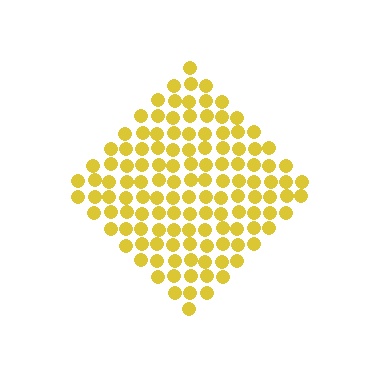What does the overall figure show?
The overall figure shows a diamond.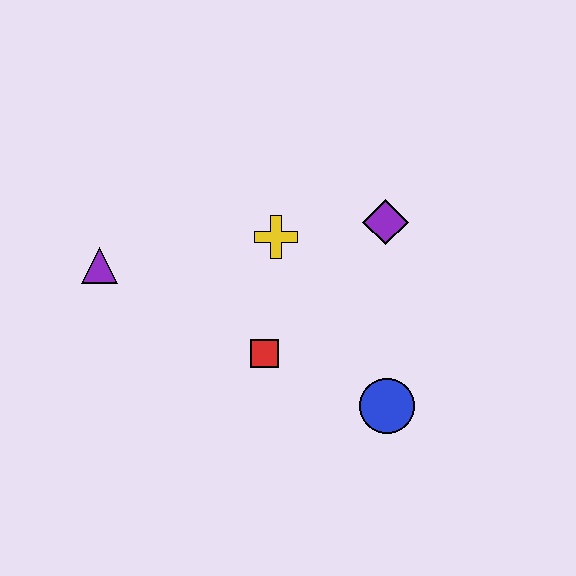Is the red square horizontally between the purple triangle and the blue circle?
Yes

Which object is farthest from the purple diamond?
The purple triangle is farthest from the purple diamond.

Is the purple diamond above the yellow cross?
Yes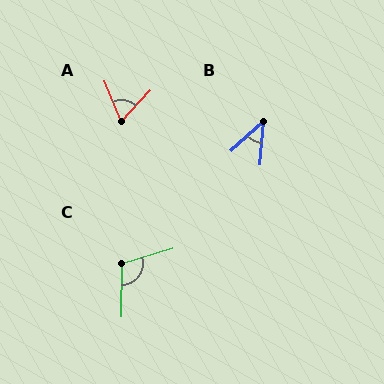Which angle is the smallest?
B, at approximately 43 degrees.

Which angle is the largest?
C, at approximately 108 degrees.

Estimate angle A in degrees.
Approximately 66 degrees.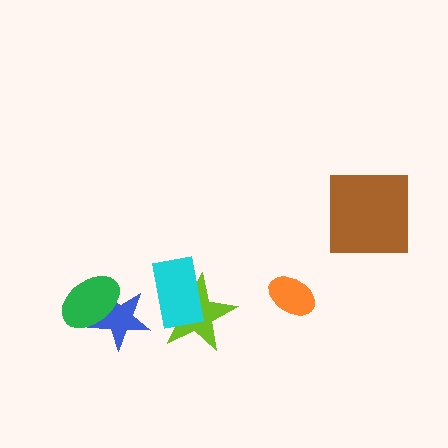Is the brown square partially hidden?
No, no other shape covers it.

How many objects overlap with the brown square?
0 objects overlap with the brown square.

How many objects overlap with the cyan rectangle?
1 object overlaps with the cyan rectangle.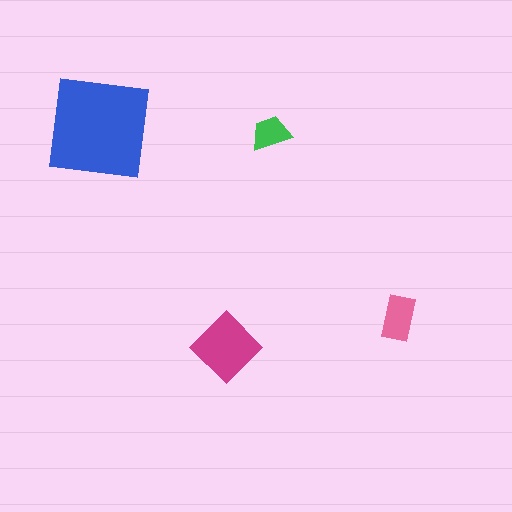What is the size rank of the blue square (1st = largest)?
1st.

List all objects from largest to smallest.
The blue square, the magenta diamond, the pink rectangle, the green trapezoid.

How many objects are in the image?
There are 4 objects in the image.